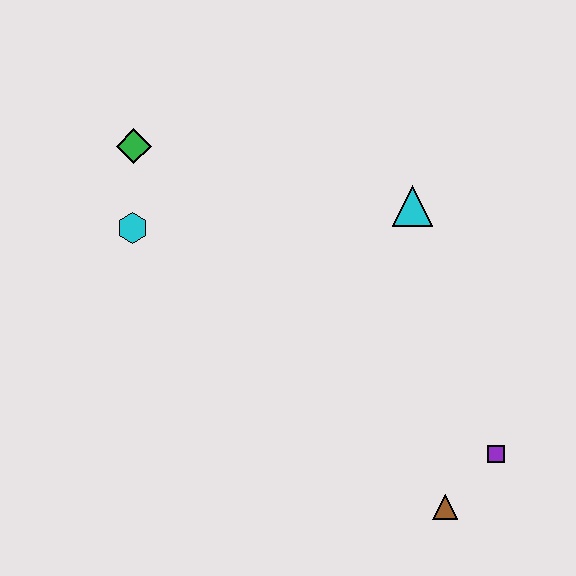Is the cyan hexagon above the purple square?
Yes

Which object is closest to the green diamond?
The cyan hexagon is closest to the green diamond.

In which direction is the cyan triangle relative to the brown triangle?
The cyan triangle is above the brown triangle.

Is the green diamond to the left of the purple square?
Yes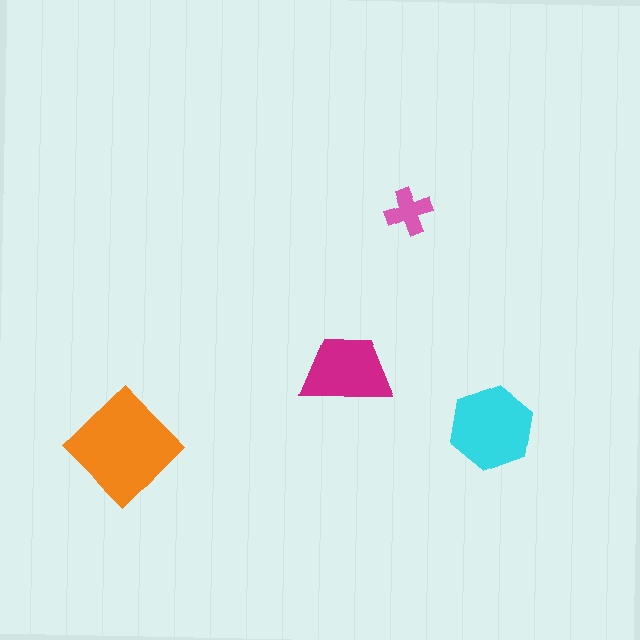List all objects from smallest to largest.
The pink cross, the magenta trapezoid, the cyan hexagon, the orange diamond.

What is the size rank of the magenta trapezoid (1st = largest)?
3rd.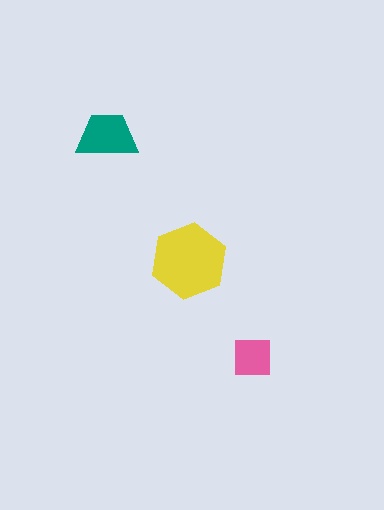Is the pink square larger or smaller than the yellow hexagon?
Smaller.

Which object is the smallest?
The pink square.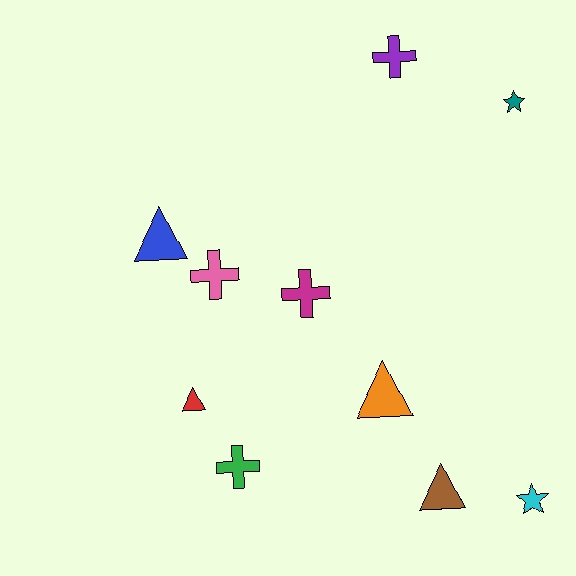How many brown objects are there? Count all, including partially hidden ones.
There is 1 brown object.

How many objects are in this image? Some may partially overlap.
There are 10 objects.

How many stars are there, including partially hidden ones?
There are 2 stars.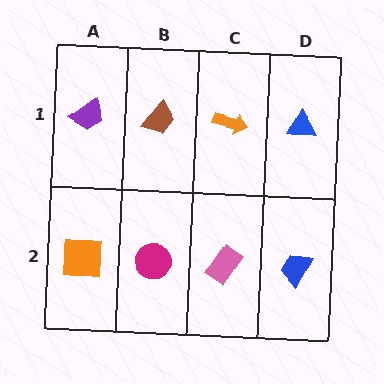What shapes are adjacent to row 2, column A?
A purple trapezoid (row 1, column A), a magenta circle (row 2, column B).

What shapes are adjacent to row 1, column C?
A pink rectangle (row 2, column C), a brown trapezoid (row 1, column B), a blue triangle (row 1, column D).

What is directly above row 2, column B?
A brown trapezoid.